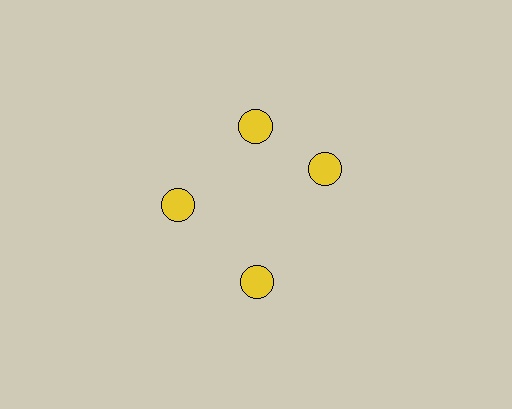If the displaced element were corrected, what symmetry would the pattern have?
It would have 4-fold rotational symmetry — the pattern would map onto itself every 90 degrees.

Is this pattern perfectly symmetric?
No. The 4 yellow circles are arranged in a ring, but one element near the 3 o'clock position is rotated out of alignment along the ring, breaking the 4-fold rotational symmetry.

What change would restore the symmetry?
The symmetry would be restored by rotating it back into even spacing with its neighbors so that all 4 circles sit at equal angles and equal distance from the center.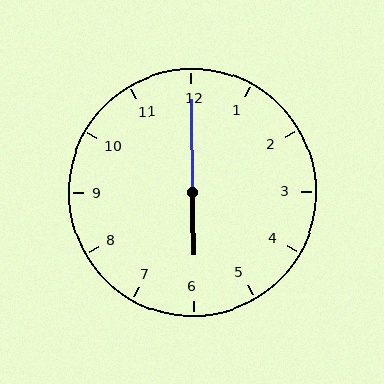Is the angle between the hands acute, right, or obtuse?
It is obtuse.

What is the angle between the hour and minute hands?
Approximately 180 degrees.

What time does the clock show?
6:00.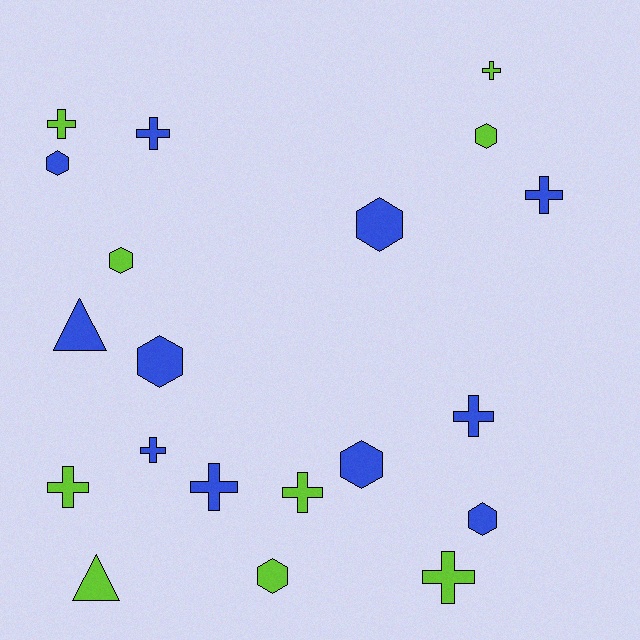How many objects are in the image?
There are 20 objects.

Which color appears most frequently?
Blue, with 11 objects.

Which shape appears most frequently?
Cross, with 10 objects.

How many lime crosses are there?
There are 5 lime crosses.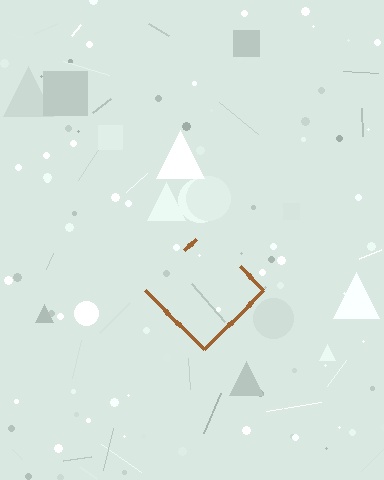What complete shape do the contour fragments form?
The contour fragments form a diamond.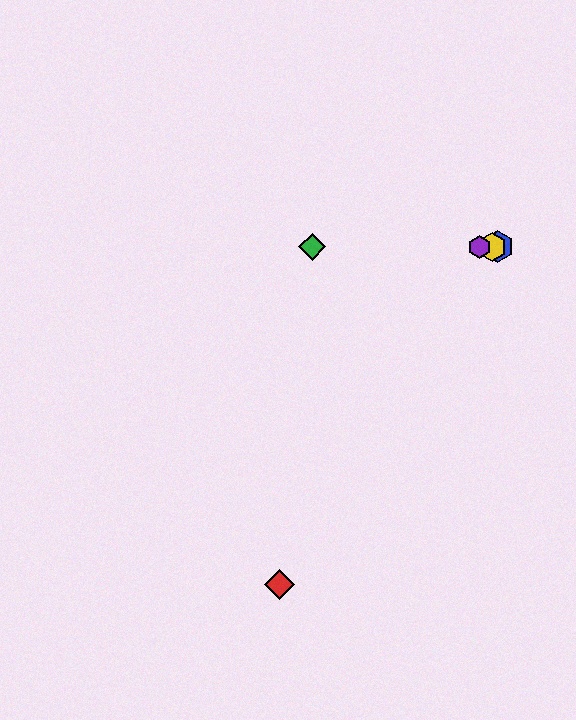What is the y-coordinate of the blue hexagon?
The blue hexagon is at y≈247.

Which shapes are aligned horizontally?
The blue hexagon, the green diamond, the yellow hexagon, the purple hexagon are aligned horizontally.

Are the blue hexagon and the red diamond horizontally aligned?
No, the blue hexagon is at y≈247 and the red diamond is at y≈584.